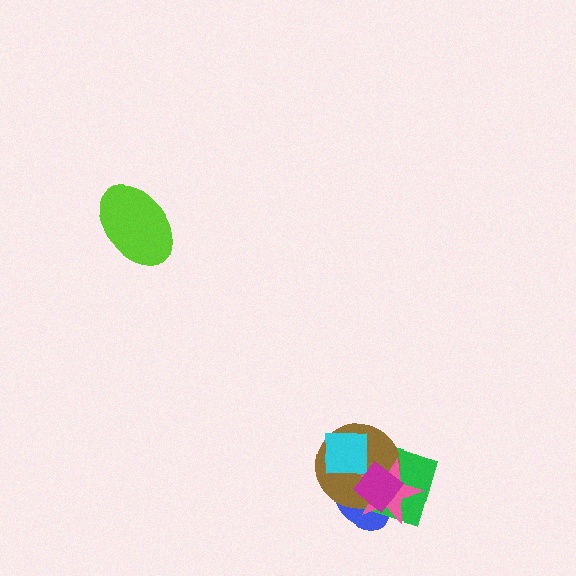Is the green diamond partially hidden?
Yes, it is partially covered by another shape.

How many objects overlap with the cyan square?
4 objects overlap with the cyan square.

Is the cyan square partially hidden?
Yes, it is partially covered by another shape.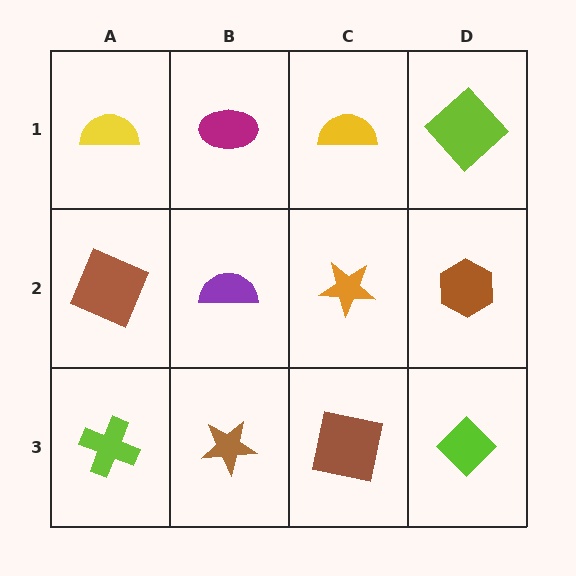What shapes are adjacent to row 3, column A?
A brown square (row 2, column A), a brown star (row 3, column B).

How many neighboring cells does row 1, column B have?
3.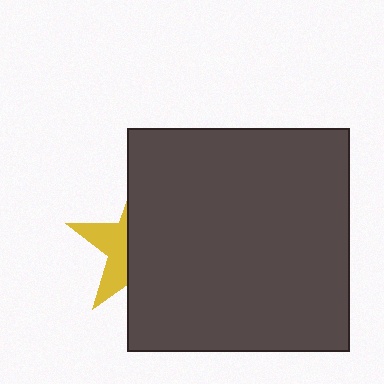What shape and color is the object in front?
The object in front is a dark gray square.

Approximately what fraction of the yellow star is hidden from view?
Roughly 64% of the yellow star is hidden behind the dark gray square.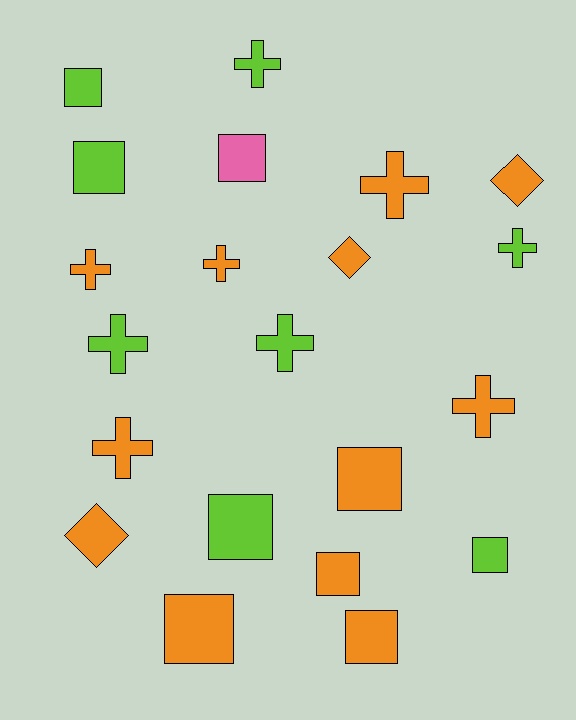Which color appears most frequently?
Orange, with 12 objects.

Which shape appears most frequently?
Cross, with 9 objects.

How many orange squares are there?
There are 4 orange squares.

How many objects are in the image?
There are 21 objects.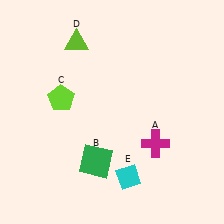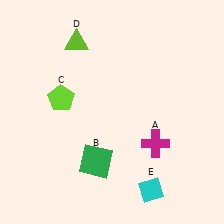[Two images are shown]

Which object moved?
The cyan diamond (E) moved right.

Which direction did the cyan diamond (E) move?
The cyan diamond (E) moved right.